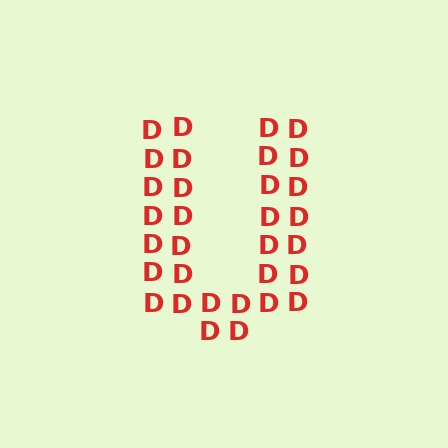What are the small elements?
The small elements are letter D's.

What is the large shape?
The large shape is the letter U.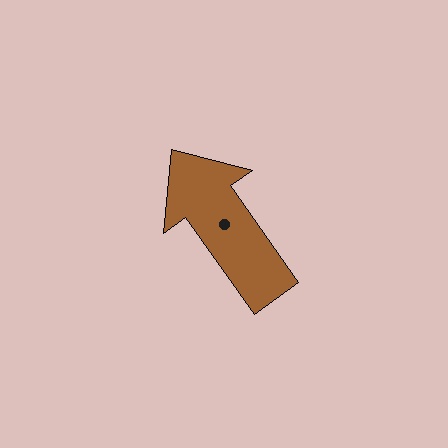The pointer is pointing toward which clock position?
Roughly 11 o'clock.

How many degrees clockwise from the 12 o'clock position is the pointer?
Approximately 325 degrees.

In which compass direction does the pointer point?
Northwest.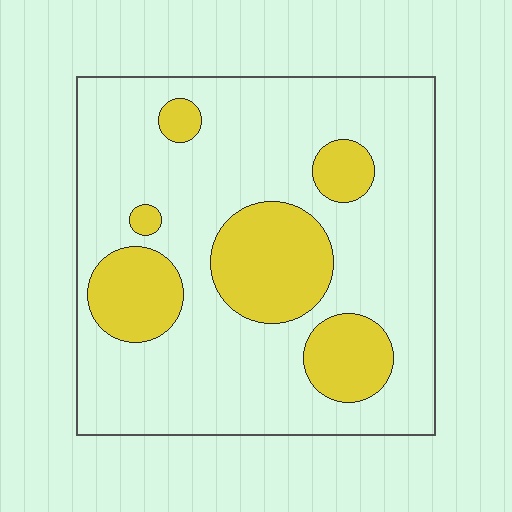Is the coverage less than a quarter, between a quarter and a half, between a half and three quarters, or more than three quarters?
Less than a quarter.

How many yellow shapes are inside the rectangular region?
6.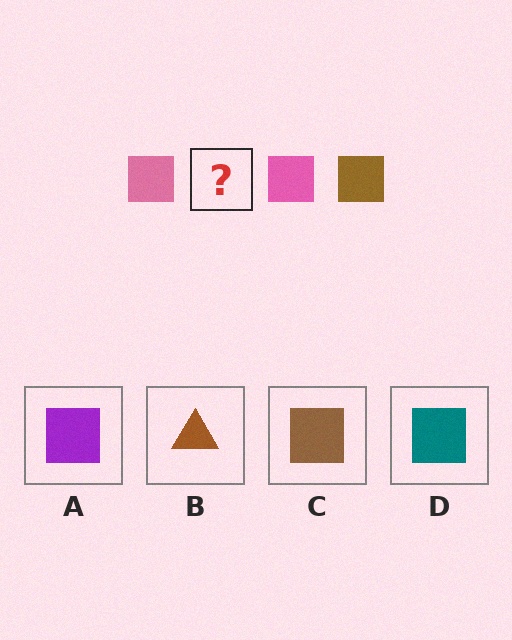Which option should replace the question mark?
Option C.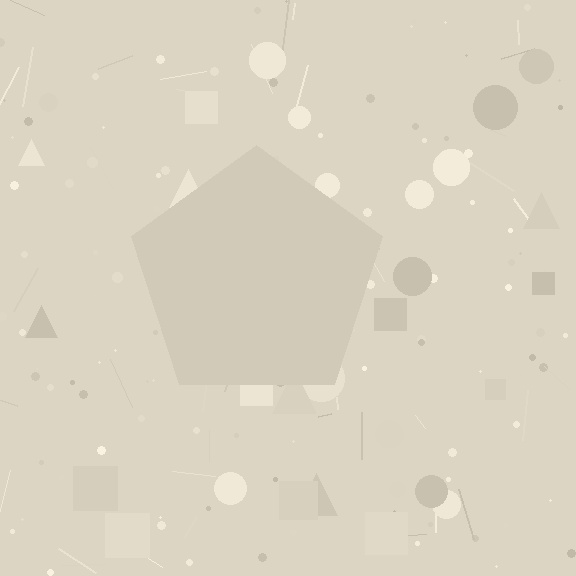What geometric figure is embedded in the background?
A pentagon is embedded in the background.